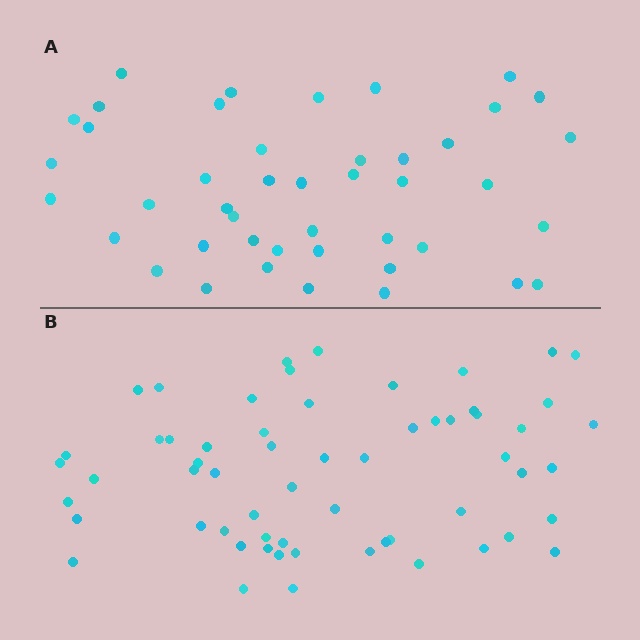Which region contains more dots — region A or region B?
Region B (the bottom region) has more dots.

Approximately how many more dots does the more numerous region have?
Region B has approximately 15 more dots than region A.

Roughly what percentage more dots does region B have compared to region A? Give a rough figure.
About 35% more.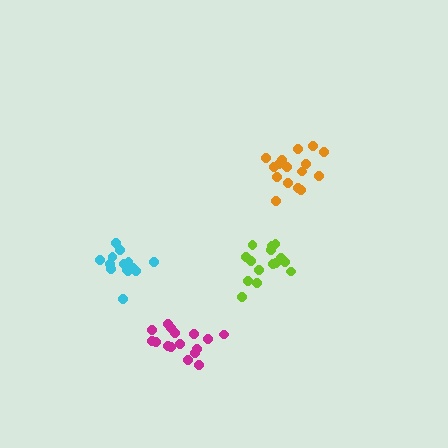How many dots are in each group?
Group 1: 14 dots, Group 2: 16 dots, Group 3: 16 dots, Group 4: 16 dots (62 total).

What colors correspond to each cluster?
The clusters are colored: cyan, magenta, lime, orange.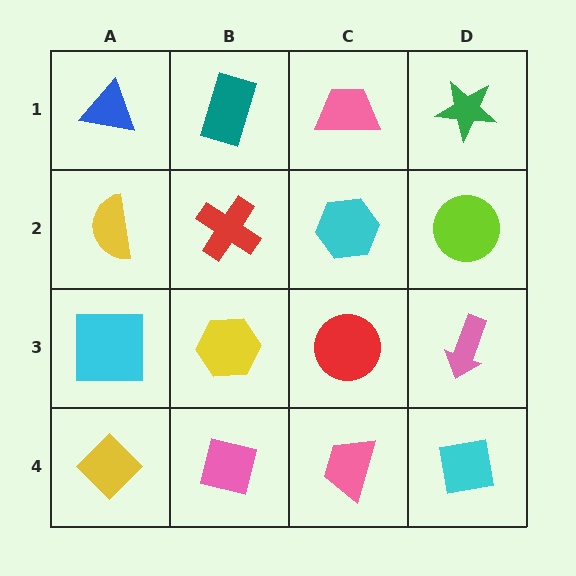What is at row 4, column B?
A pink square.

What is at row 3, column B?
A yellow hexagon.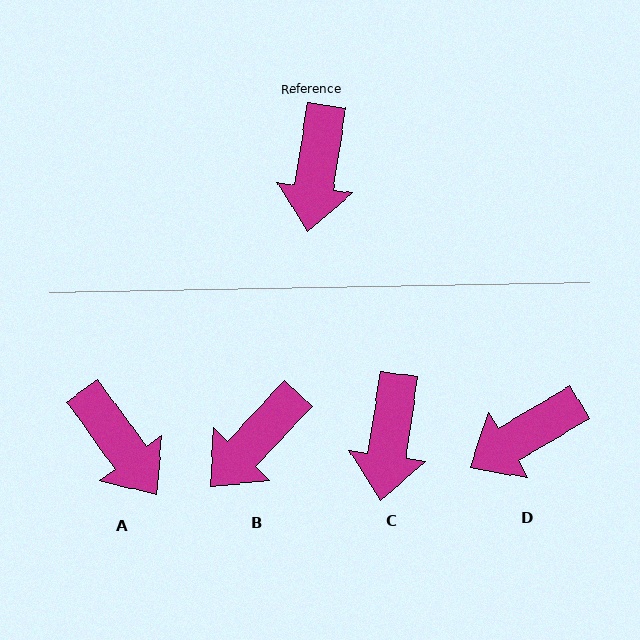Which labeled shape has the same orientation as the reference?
C.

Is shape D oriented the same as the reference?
No, it is off by about 51 degrees.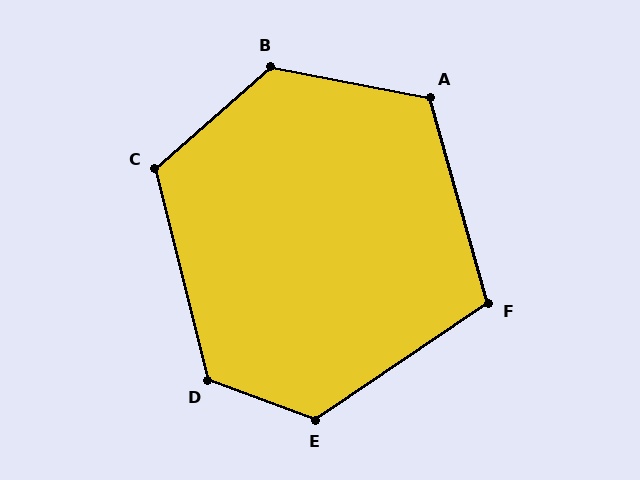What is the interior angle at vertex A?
Approximately 117 degrees (obtuse).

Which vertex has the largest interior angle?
B, at approximately 128 degrees.